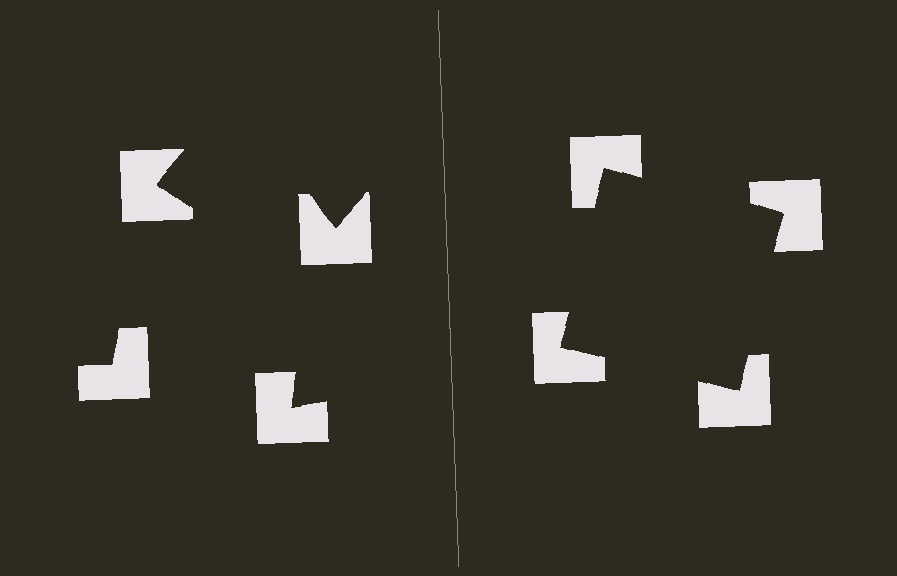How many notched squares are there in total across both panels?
8 — 4 on each side.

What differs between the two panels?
The notched squares are positioned identically on both sides; only the wedge orientations differ. On the right they align to a square; on the left they are misaligned.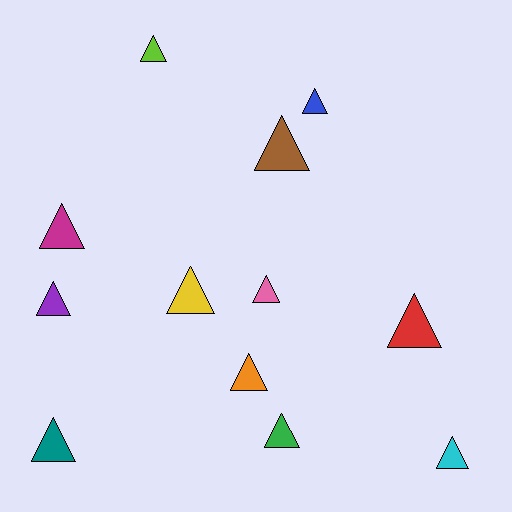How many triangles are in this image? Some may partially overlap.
There are 12 triangles.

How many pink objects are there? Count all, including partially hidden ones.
There is 1 pink object.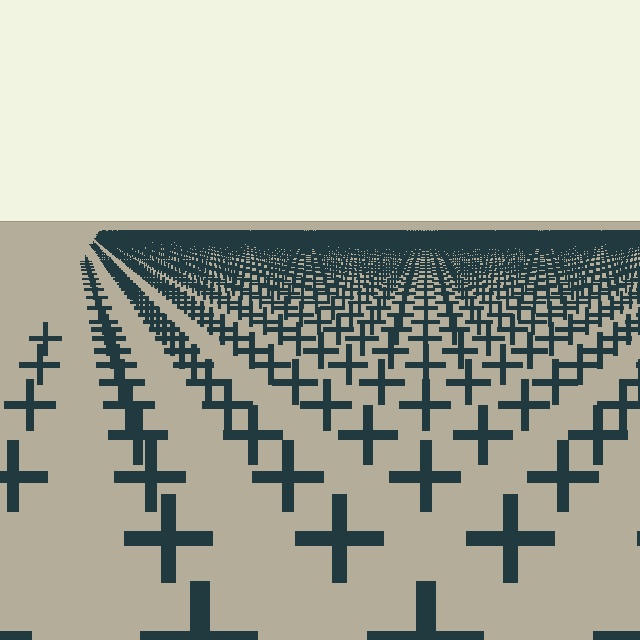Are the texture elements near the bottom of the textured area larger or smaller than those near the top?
Larger. Near the bottom, elements are closer to the viewer and appear at a bigger on-screen size.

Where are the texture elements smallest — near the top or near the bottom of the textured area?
Near the top.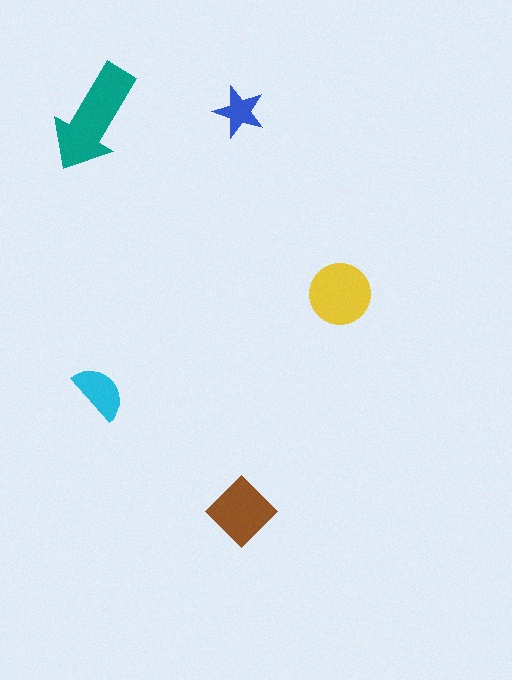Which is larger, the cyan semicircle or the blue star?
The cyan semicircle.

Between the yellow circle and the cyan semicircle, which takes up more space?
The yellow circle.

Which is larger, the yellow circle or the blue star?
The yellow circle.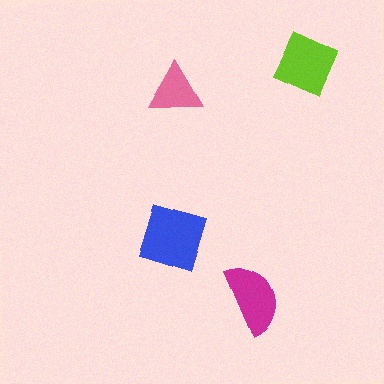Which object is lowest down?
The magenta semicircle is bottommost.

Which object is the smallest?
The pink triangle.